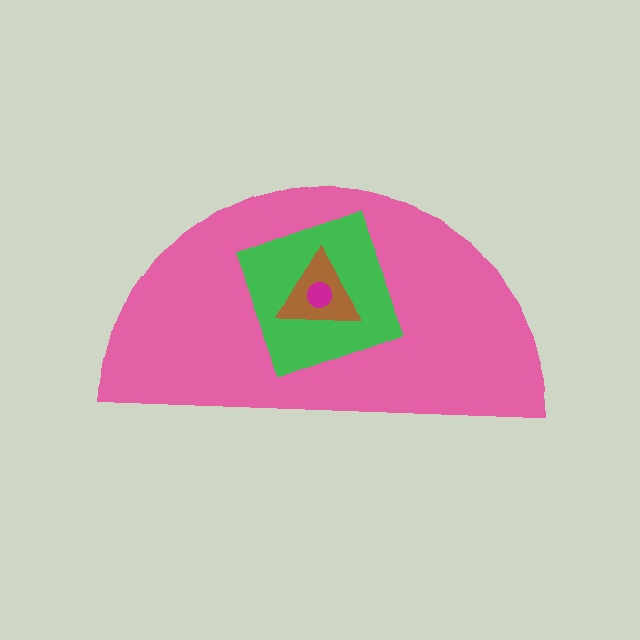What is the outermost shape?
The pink semicircle.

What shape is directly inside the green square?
The brown triangle.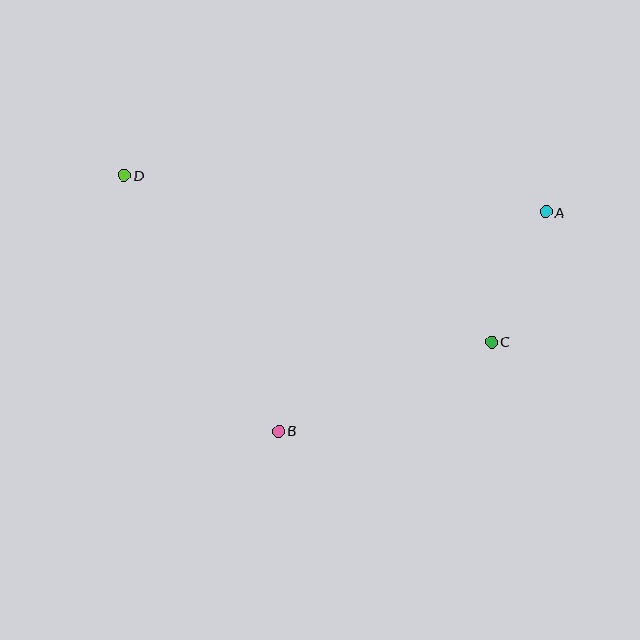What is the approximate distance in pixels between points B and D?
The distance between B and D is approximately 298 pixels.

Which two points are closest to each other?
Points A and C are closest to each other.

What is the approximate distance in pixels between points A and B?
The distance between A and B is approximately 346 pixels.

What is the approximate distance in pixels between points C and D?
The distance between C and D is approximately 403 pixels.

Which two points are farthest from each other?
Points A and D are farthest from each other.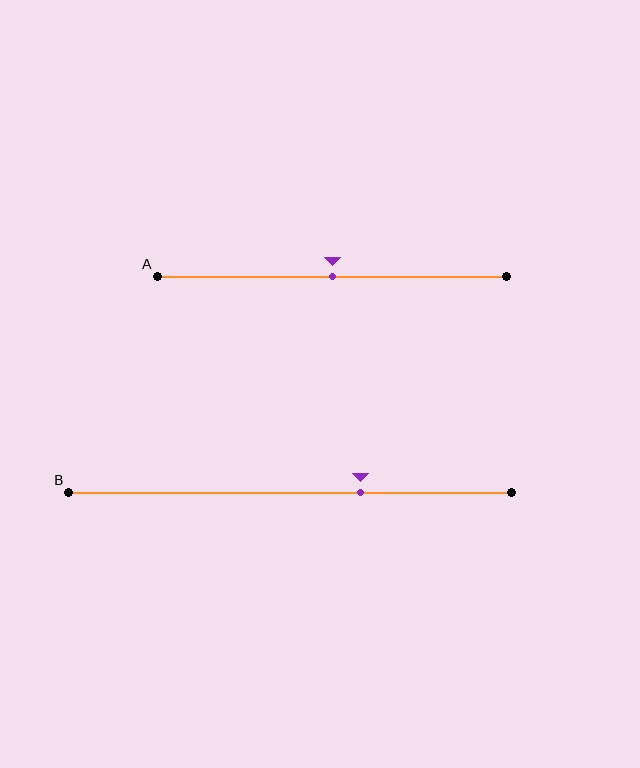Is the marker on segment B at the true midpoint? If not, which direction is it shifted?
No, the marker on segment B is shifted to the right by about 16% of the segment length.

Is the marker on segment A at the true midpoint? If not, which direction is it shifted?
Yes, the marker on segment A is at the true midpoint.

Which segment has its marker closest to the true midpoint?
Segment A has its marker closest to the true midpoint.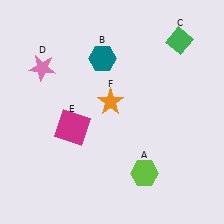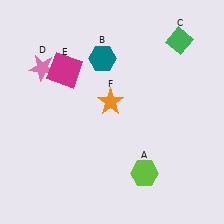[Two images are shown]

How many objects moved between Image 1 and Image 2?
1 object moved between the two images.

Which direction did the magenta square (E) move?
The magenta square (E) moved up.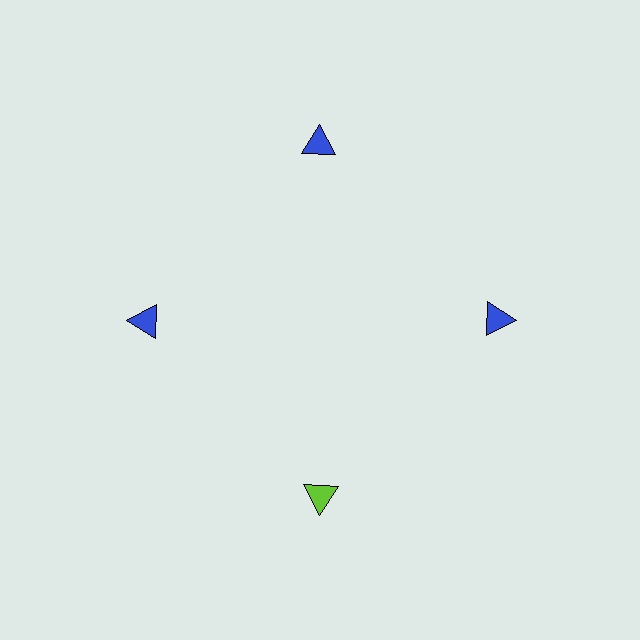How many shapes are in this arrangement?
There are 4 shapes arranged in a ring pattern.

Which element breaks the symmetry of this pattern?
The lime triangle at roughly the 6 o'clock position breaks the symmetry. All other shapes are blue triangles.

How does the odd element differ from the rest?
It has a different color: lime instead of blue.